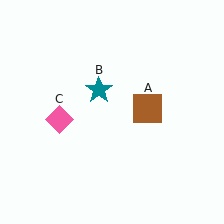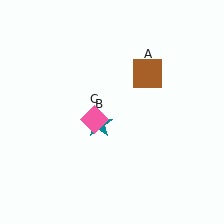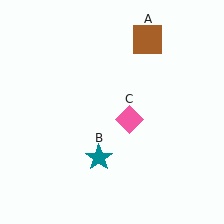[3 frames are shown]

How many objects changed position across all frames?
3 objects changed position: brown square (object A), teal star (object B), pink diamond (object C).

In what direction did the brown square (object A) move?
The brown square (object A) moved up.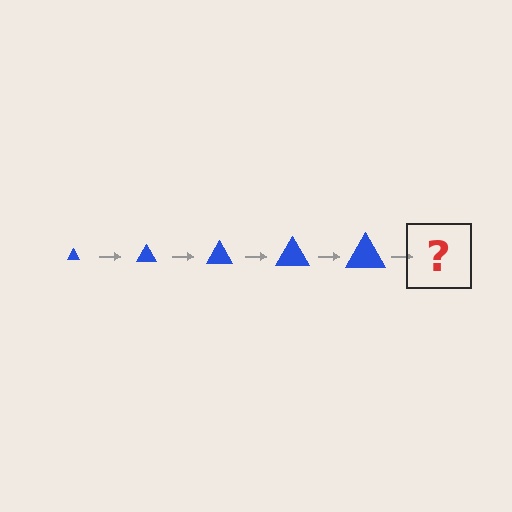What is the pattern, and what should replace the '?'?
The pattern is that the triangle gets progressively larger each step. The '?' should be a blue triangle, larger than the previous one.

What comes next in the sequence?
The next element should be a blue triangle, larger than the previous one.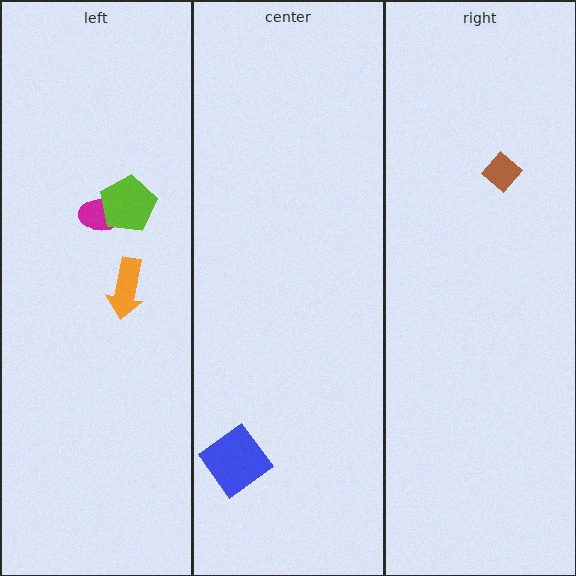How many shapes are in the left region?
3.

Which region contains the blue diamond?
The center region.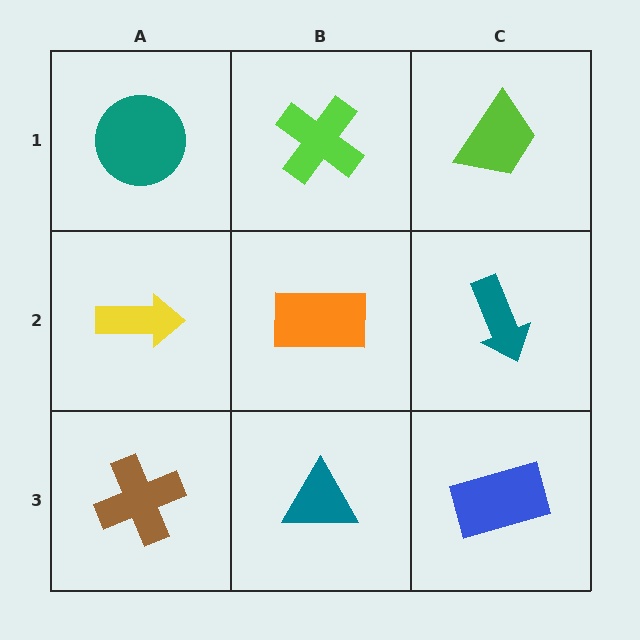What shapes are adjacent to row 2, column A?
A teal circle (row 1, column A), a brown cross (row 3, column A), an orange rectangle (row 2, column B).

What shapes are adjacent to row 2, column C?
A lime trapezoid (row 1, column C), a blue rectangle (row 3, column C), an orange rectangle (row 2, column B).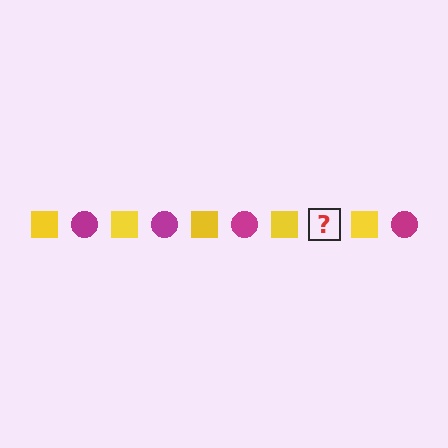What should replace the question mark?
The question mark should be replaced with a magenta circle.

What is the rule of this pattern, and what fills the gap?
The rule is that the pattern alternates between yellow square and magenta circle. The gap should be filled with a magenta circle.